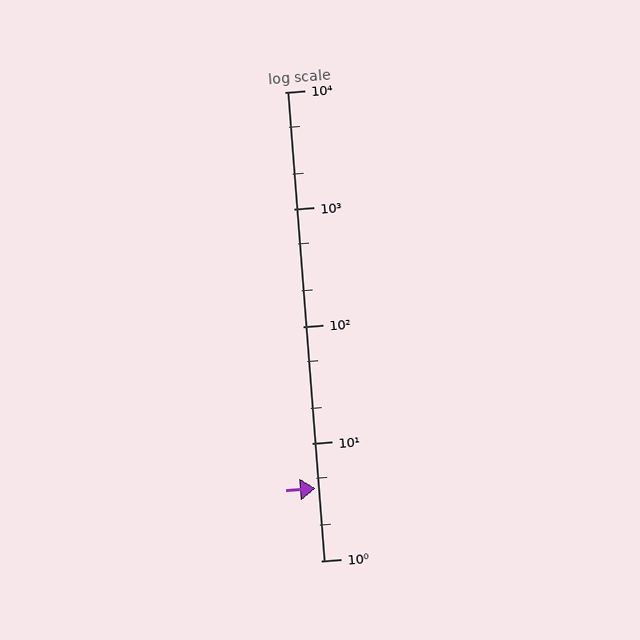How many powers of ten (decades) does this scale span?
The scale spans 4 decades, from 1 to 10000.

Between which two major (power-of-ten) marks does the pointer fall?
The pointer is between 1 and 10.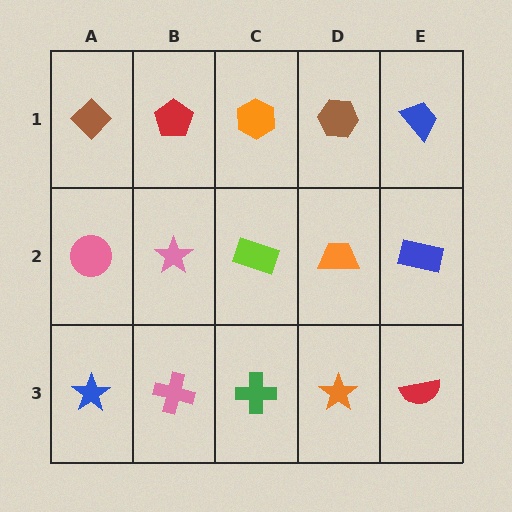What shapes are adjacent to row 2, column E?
A blue trapezoid (row 1, column E), a red semicircle (row 3, column E), an orange trapezoid (row 2, column D).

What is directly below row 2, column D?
An orange star.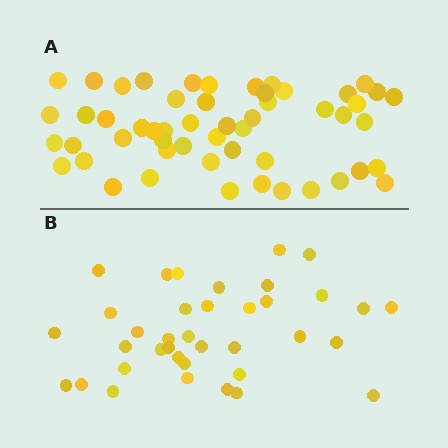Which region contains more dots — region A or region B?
Region A (the top region) has more dots.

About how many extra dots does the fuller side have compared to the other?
Region A has approximately 15 more dots than region B.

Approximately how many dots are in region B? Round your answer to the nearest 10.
About 40 dots. (The exact count is 37, which rounds to 40.)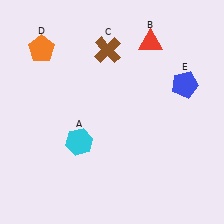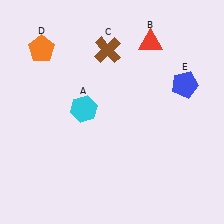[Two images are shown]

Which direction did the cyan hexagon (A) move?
The cyan hexagon (A) moved up.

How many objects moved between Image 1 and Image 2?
1 object moved between the two images.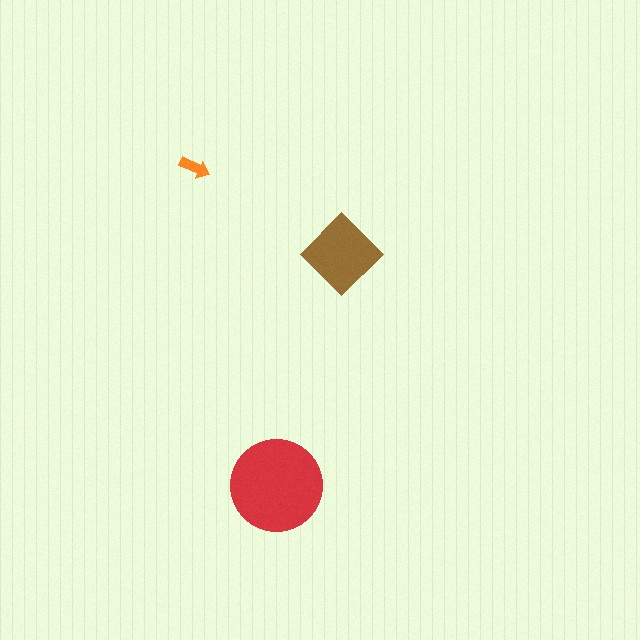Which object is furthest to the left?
The orange arrow is leftmost.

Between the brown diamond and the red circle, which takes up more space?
The red circle.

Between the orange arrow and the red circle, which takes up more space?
The red circle.